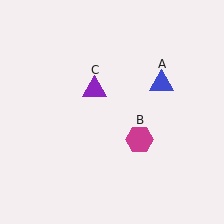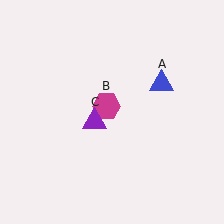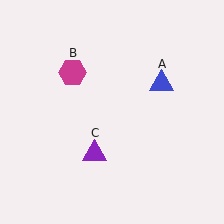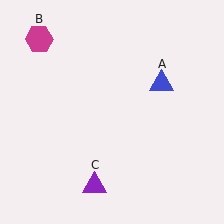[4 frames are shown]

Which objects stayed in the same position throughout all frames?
Blue triangle (object A) remained stationary.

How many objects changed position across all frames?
2 objects changed position: magenta hexagon (object B), purple triangle (object C).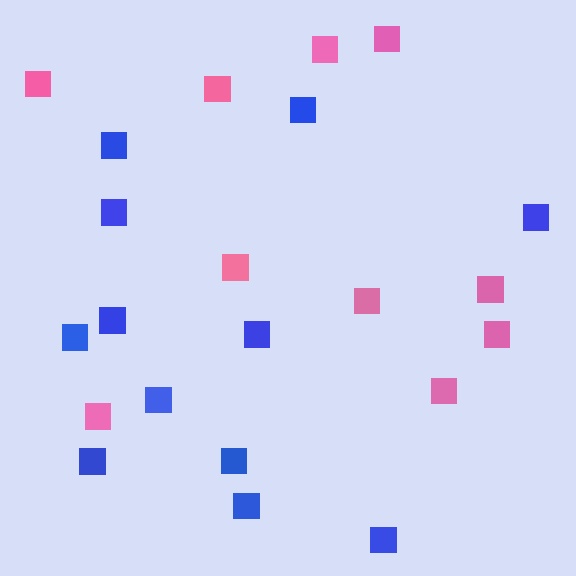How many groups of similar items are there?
There are 2 groups: one group of blue squares (12) and one group of pink squares (10).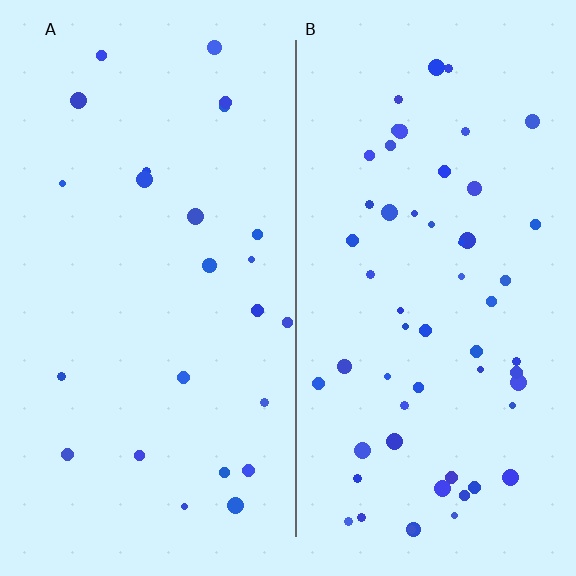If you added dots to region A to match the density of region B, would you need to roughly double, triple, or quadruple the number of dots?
Approximately double.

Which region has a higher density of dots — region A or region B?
B (the right).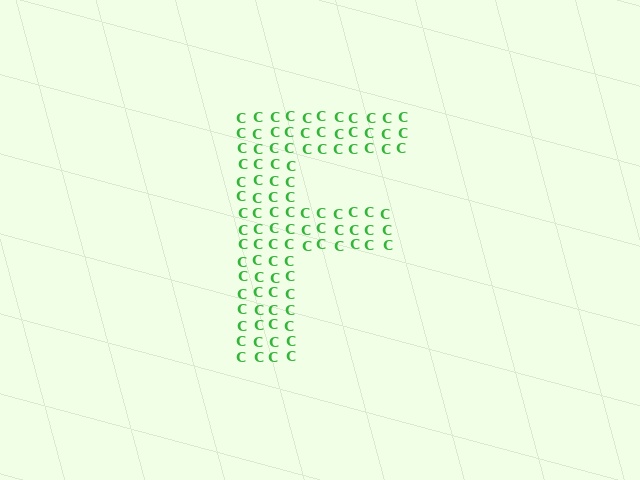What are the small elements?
The small elements are letter C's.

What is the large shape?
The large shape is the letter F.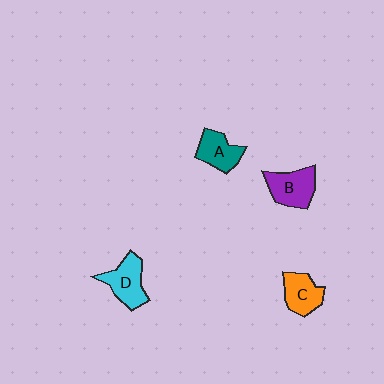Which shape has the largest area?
Shape B (purple).